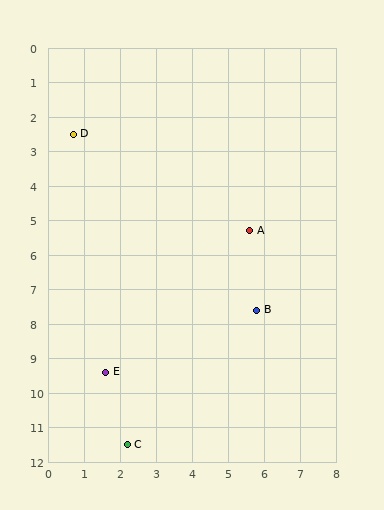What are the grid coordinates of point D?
Point D is at approximately (0.7, 2.5).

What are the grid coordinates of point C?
Point C is at approximately (2.2, 11.5).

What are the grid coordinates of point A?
Point A is at approximately (5.6, 5.3).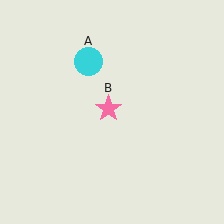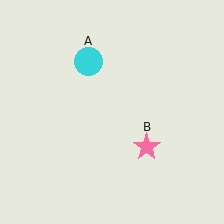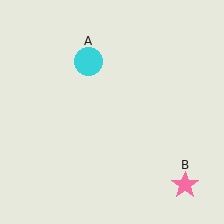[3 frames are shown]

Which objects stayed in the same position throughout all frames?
Cyan circle (object A) remained stationary.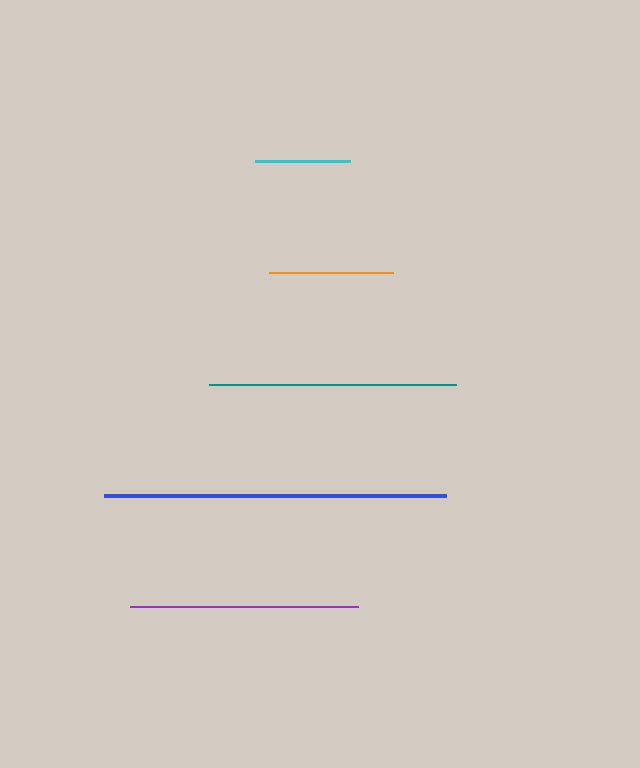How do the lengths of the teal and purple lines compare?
The teal and purple lines are approximately the same length.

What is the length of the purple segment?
The purple segment is approximately 228 pixels long.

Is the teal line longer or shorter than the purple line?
The teal line is longer than the purple line.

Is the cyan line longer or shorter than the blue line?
The blue line is longer than the cyan line.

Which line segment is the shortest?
The cyan line is the shortest at approximately 95 pixels.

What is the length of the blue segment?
The blue segment is approximately 342 pixels long.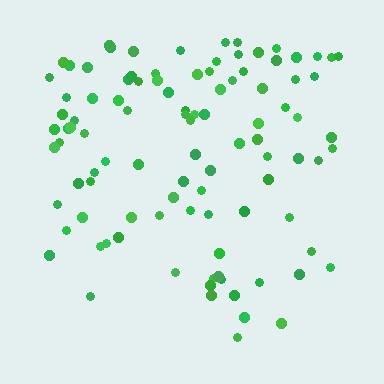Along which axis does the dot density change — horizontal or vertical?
Vertical.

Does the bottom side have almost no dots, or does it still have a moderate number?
Still a moderate number, just noticeably fewer than the top.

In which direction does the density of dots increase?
From bottom to top, with the top side densest.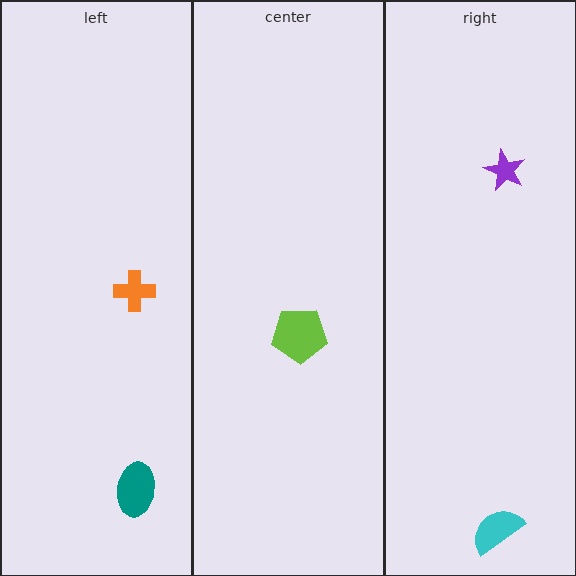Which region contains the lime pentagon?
The center region.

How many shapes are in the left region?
2.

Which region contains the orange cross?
The left region.